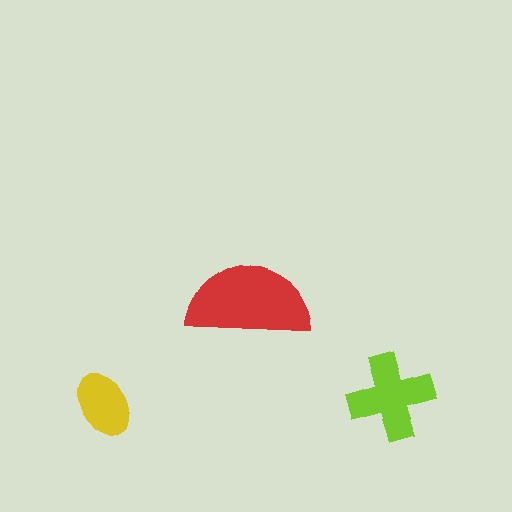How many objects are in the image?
There are 3 objects in the image.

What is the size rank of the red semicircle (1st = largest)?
1st.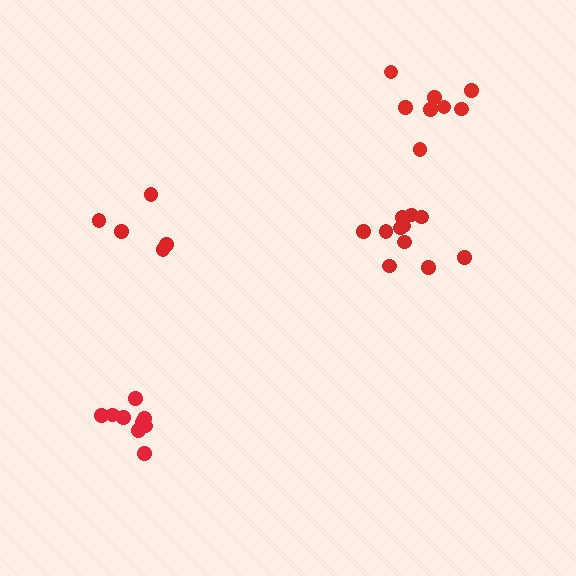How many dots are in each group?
Group 1: 5 dots, Group 2: 8 dots, Group 3: 9 dots, Group 4: 11 dots (33 total).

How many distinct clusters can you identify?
There are 4 distinct clusters.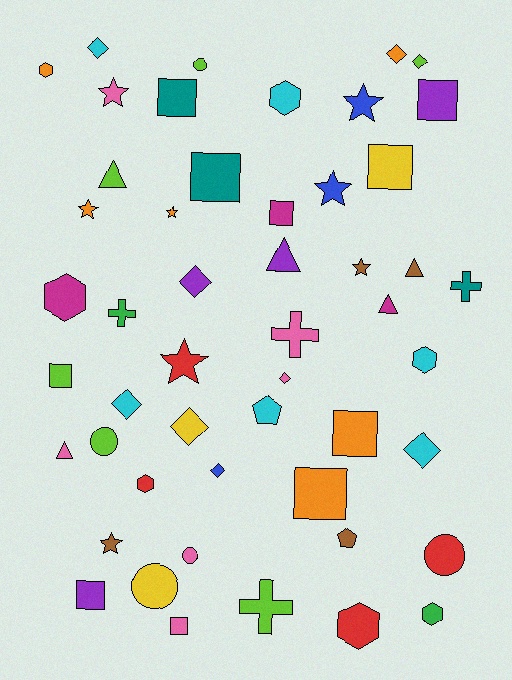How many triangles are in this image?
There are 5 triangles.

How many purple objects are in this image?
There are 4 purple objects.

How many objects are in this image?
There are 50 objects.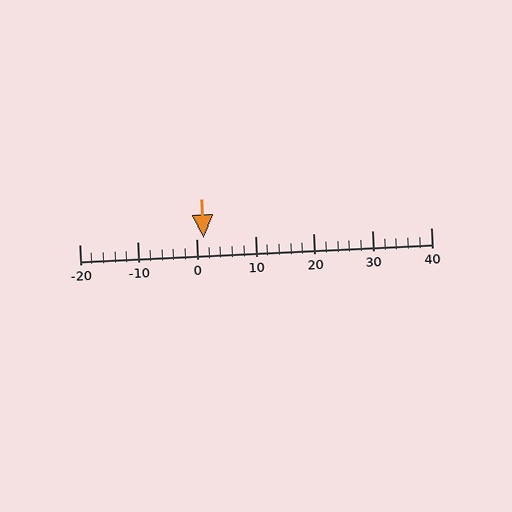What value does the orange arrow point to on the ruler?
The orange arrow points to approximately 1.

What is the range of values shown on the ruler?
The ruler shows values from -20 to 40.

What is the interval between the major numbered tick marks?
The major tick marks are spaced 10 units apart.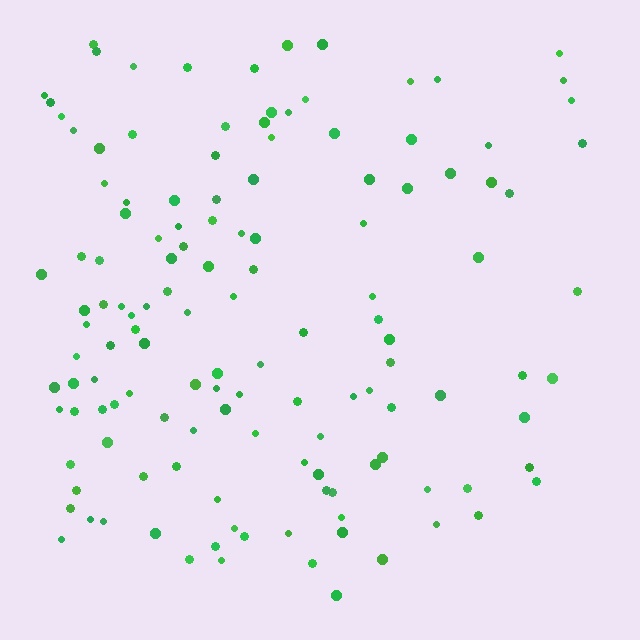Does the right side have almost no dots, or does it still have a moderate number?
Still a moderate number, just noticeably fewer than the left.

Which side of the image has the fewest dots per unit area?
The right.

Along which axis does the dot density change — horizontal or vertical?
Horizontal.